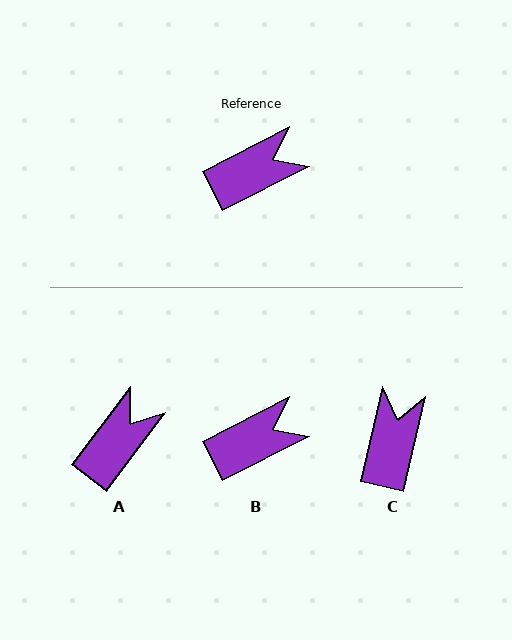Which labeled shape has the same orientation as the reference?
B.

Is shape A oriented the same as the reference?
No, it is off by about 26 degrees.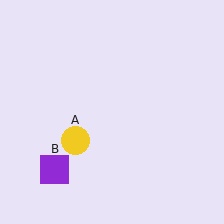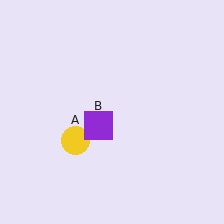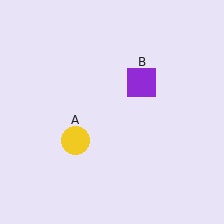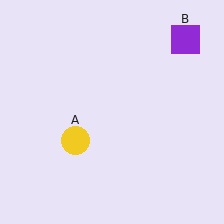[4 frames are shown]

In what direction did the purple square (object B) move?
The purple square (object B) moved up and to the right.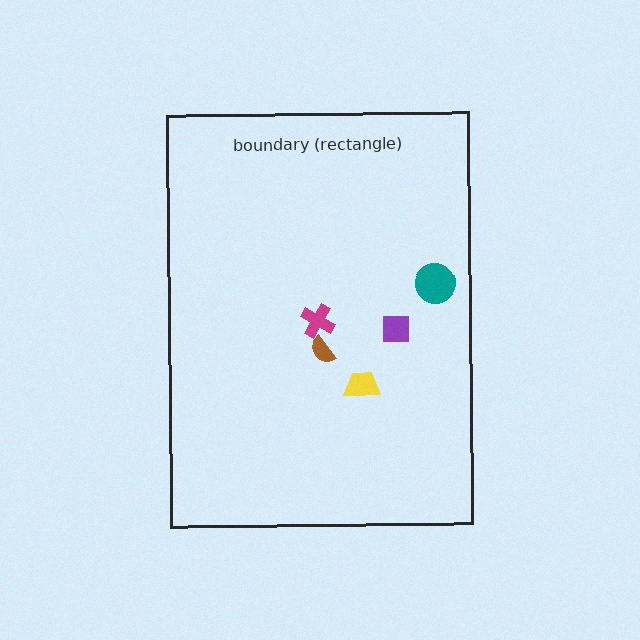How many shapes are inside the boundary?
5 inside, 0 outside.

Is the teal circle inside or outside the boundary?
Inside.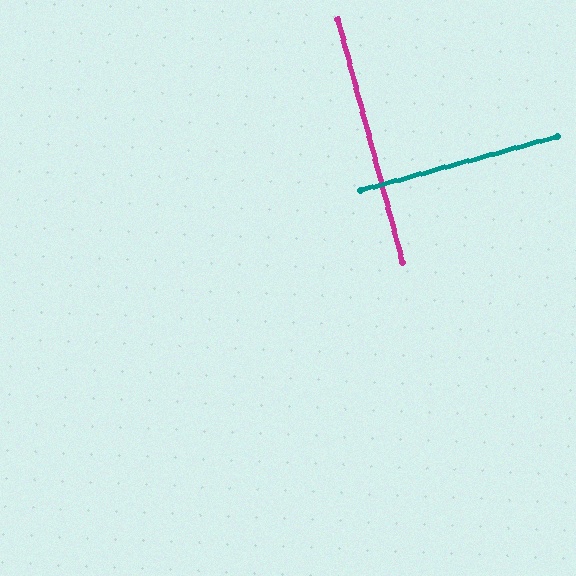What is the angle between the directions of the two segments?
Approximately 90 degrees.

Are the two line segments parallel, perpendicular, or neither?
Perpendicular — they meet at approximately 90°.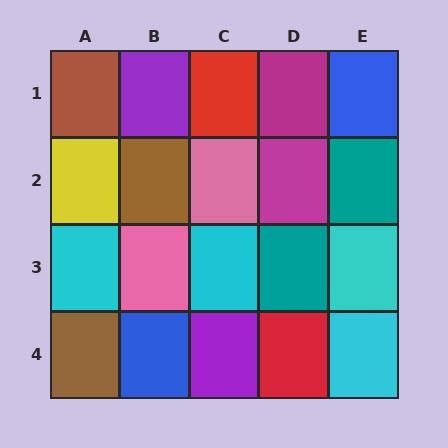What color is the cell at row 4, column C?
Purple.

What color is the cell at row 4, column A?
Brown.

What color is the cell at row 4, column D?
Red.